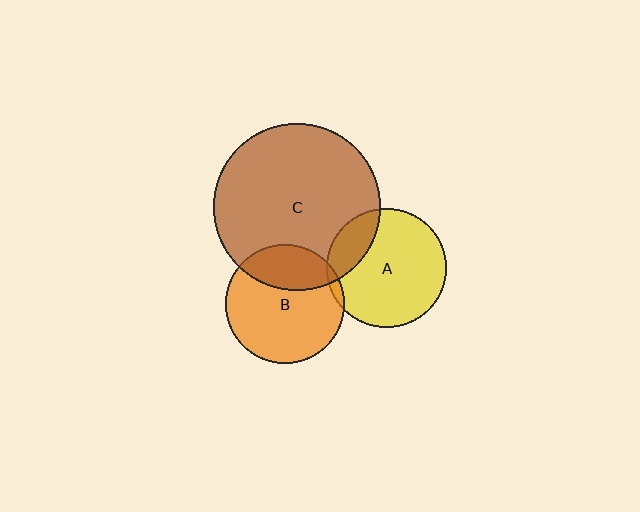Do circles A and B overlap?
Yes.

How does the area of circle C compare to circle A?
Approximately 1.9 times.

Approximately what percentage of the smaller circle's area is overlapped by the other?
Approximately 5%.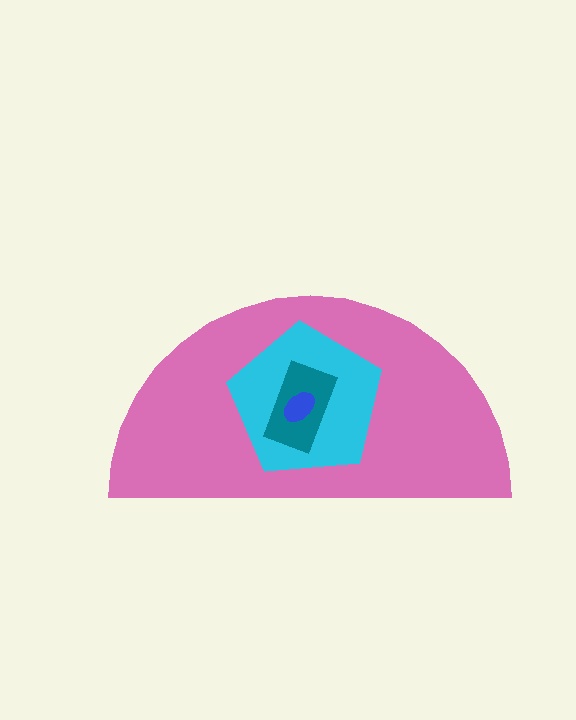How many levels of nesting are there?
4.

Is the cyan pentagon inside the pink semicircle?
Yes.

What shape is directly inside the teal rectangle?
The blue ellipse.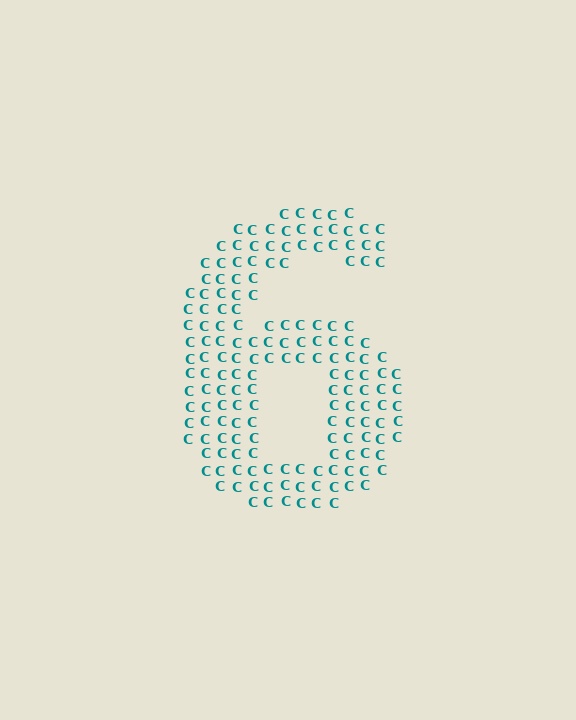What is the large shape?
The large shape is the digit 6.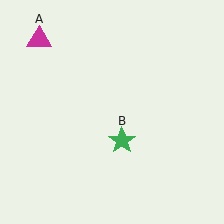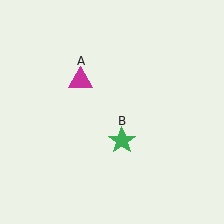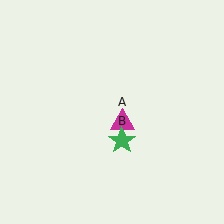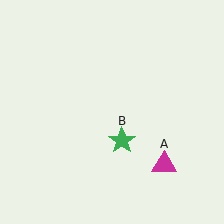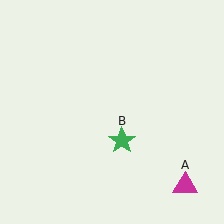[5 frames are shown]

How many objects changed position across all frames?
1 object changed position: magenta triangle (object A).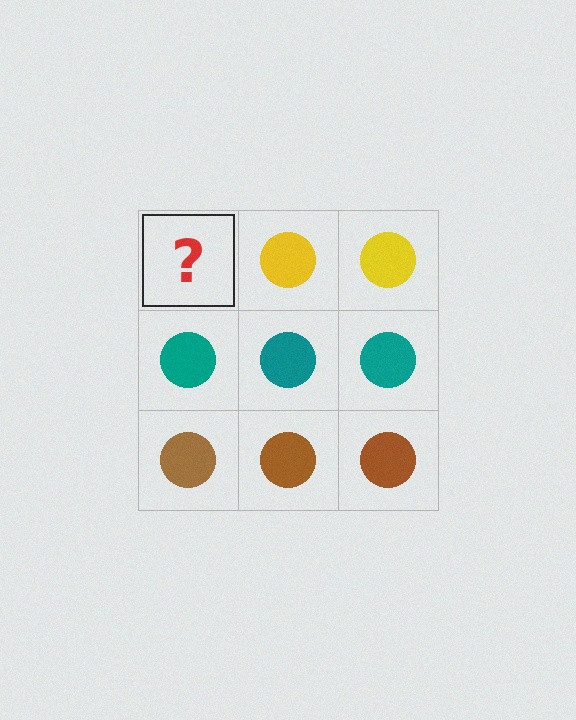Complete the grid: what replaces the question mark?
The question mark should be replaced with a yellow circle.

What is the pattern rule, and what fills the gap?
The rule is that each row has a consistent color. The gap should be filled with a yellow circle.